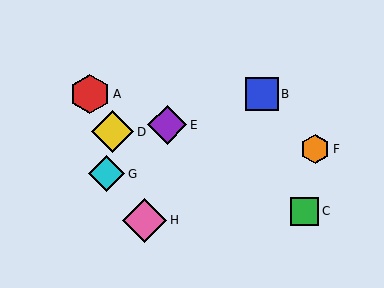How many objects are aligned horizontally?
2 objects (A, B) are aligned horizontally.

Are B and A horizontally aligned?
Yes, both are at y≈94.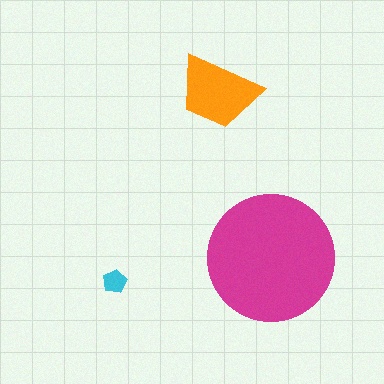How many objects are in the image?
There are 3 objects in the image.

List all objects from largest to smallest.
The magenta circle, the orange trapezoid, the cyan pentagon.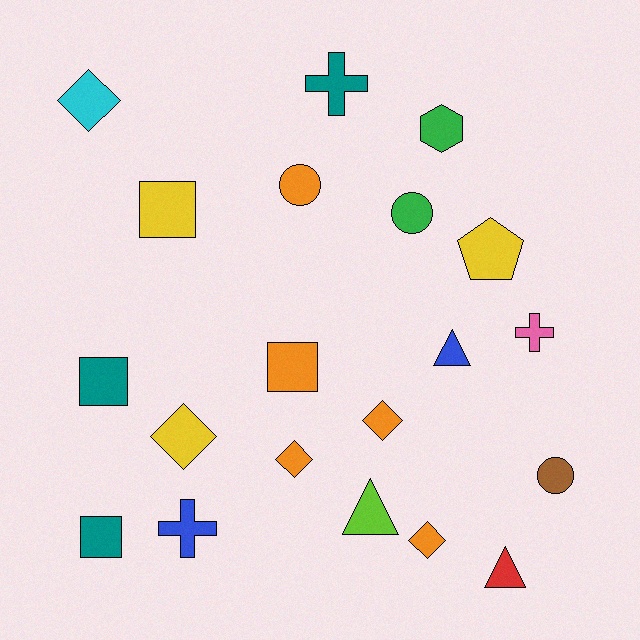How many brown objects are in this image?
There is 1 brown object.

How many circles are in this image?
There are 3 circles.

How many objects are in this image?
There are 20 objects.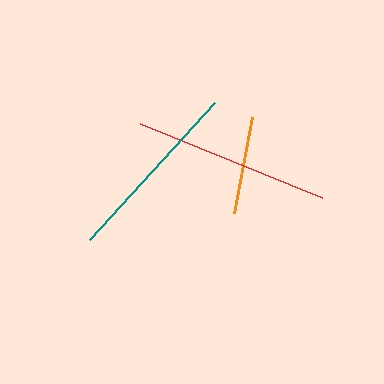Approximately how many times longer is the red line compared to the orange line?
The red line is approximately 2.0 times the length of the orange line.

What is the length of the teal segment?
The teal segment is approximately 186 pixels long.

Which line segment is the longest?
The red line is the longest at approximately 196 pixels.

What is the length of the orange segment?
The orange segment is approximately 97 pixels long.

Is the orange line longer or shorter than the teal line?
The teal line is longer than the orange line.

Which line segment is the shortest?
The orange line is the shortest at approximately 97 pixels.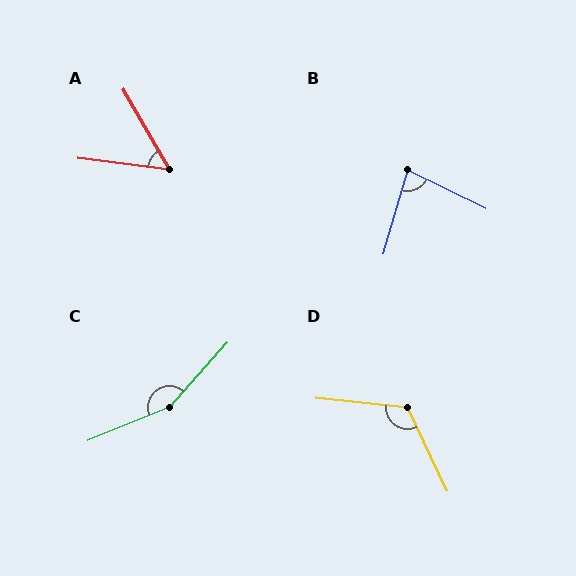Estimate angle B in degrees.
Approximately 80 degrees.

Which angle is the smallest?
A, at approximately 53 degrees.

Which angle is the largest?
C, at approximately 154 degrees.